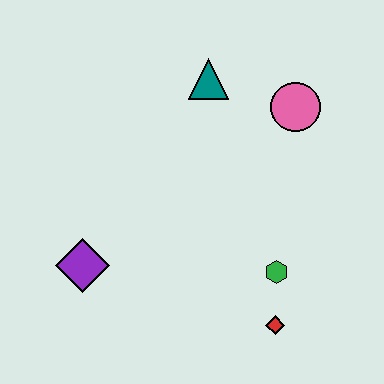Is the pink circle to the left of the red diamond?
No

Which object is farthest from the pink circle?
The purple diamond is farthest from the pink circle.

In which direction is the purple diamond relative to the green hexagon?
The purple diamond is to the left of the green hexagon.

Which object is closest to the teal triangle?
The pink circle is closest to the teal triangle.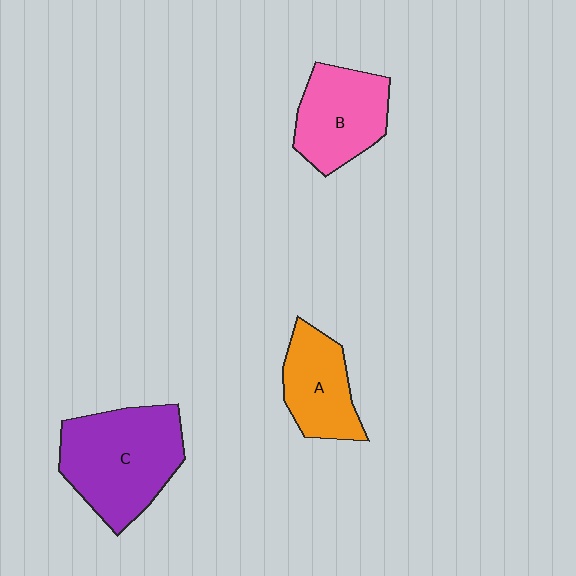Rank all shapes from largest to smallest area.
From largest to smallest: C (purple), B (pink), A (orange).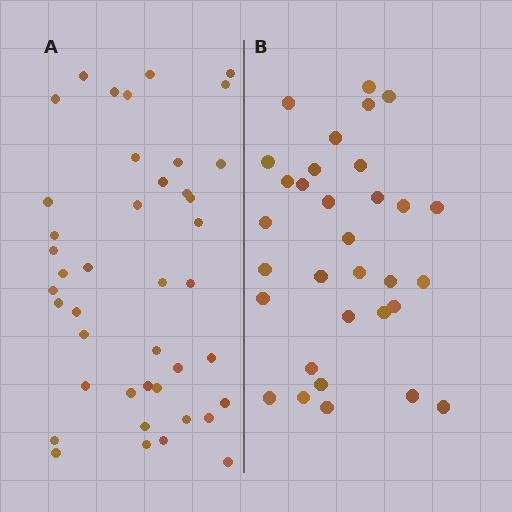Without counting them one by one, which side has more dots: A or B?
Region A (the left region) has more dots.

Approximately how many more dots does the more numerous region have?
Region A has roughly 10 or so more dots than region B.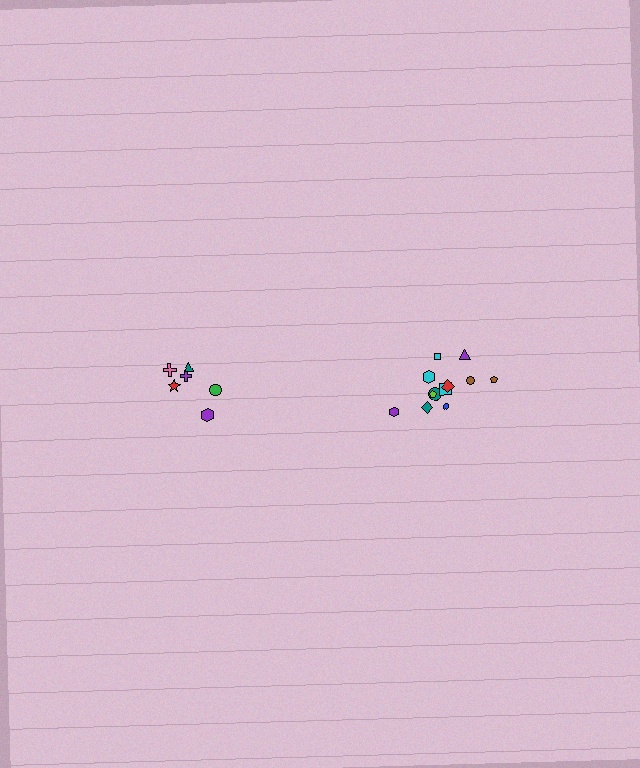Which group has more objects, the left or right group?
The right group.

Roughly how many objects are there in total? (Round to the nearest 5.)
Roughly 20 objects in total.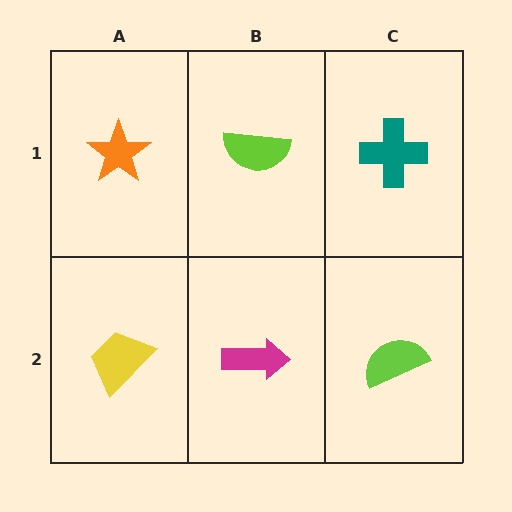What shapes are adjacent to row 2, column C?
A teal cross (row 1, column C), a magenta arrow (row 2, column B).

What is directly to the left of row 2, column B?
A yellow trapezoid.